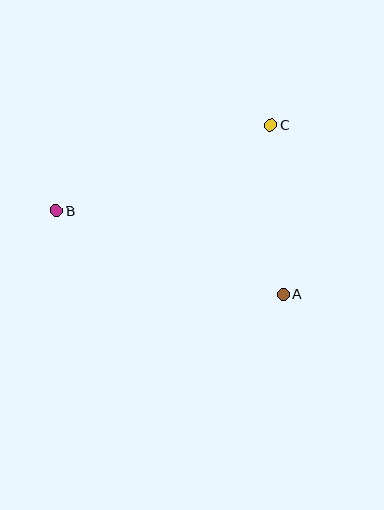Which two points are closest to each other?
Points A and C are closest to each other.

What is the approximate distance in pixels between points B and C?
The distance between B and C is approximately 231 pixels.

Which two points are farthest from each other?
Points A and B are farthest from each other.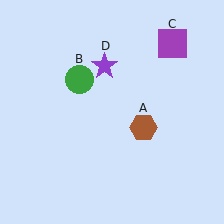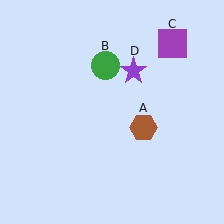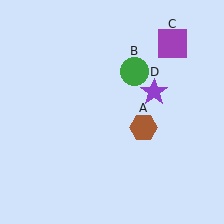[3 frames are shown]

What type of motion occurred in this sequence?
The green circle (object B), purple star (object D) rotated clockwise around the center of the scene.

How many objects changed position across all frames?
2 objects changed position: green circle (object B), purple star (object D).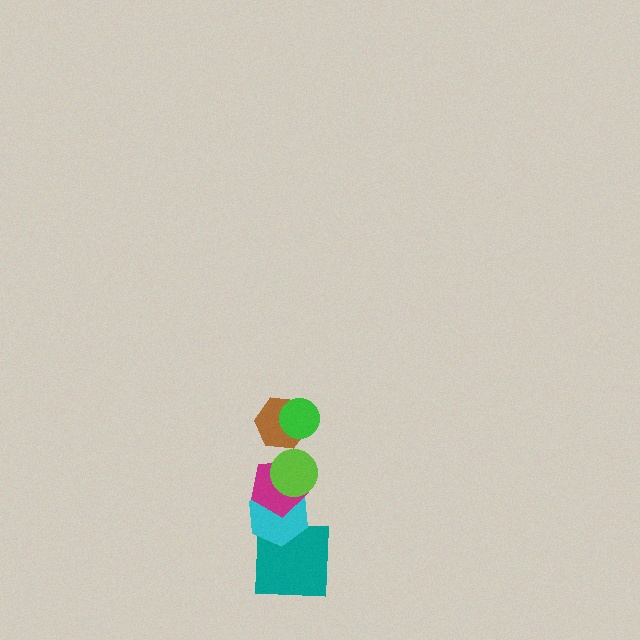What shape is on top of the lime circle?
The brown hexagon is on top of the lime circle.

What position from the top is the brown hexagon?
The brown hexagon is 2nd from the top.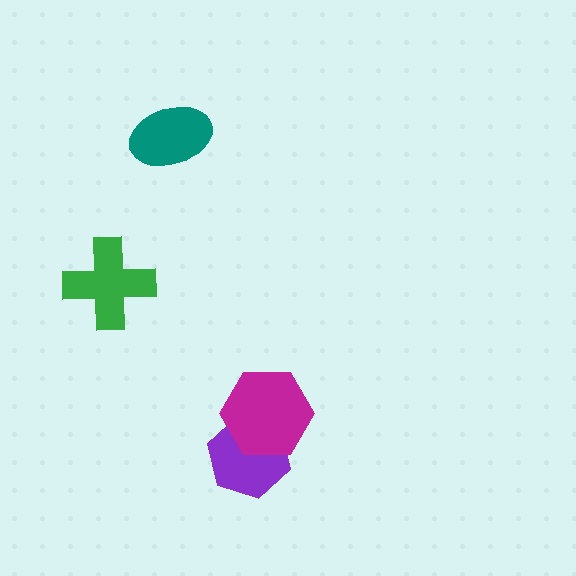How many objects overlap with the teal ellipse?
0 objects overlap with the teal ellipse.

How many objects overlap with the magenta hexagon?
1 object overlaps with the magenta hexagon.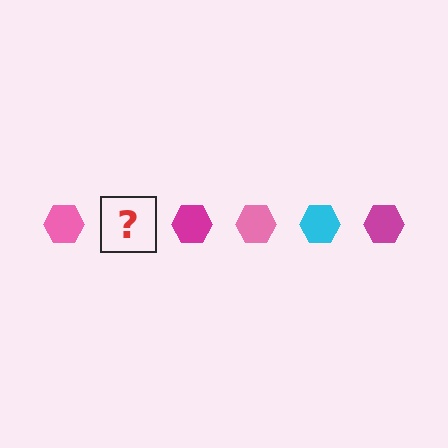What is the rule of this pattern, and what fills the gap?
The rule is that the pattern cycles through pink, cyan, magenta hexagons. The gap should be filled with a cyan hexagon.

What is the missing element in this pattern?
The missing element is a cyan hexagon.